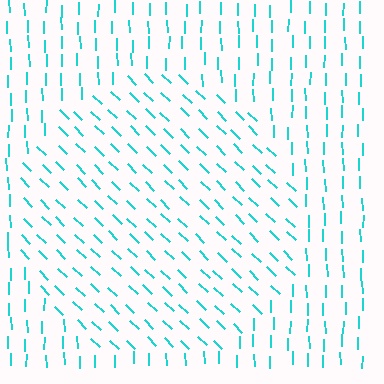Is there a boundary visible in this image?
Yes, there is a texture boundary formed by a change in line orientation.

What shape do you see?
I see a circle.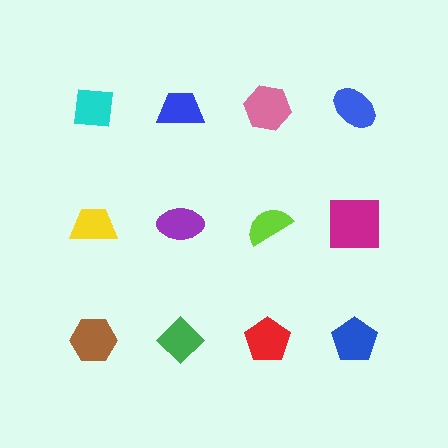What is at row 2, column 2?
A purple ellipse.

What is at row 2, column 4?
A magenta square.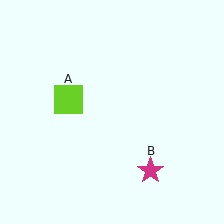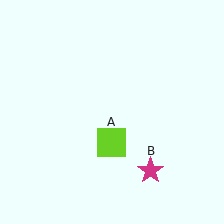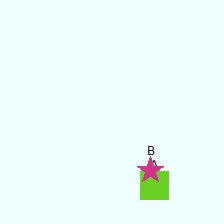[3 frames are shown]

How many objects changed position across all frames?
1 object changed position: lime square (object A).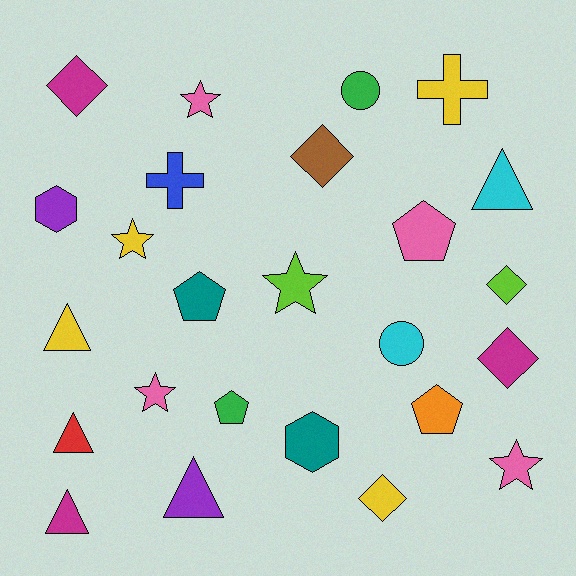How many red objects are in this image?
There is 1 red object.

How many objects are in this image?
There are 25 objects.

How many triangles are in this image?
There are 5 triangles.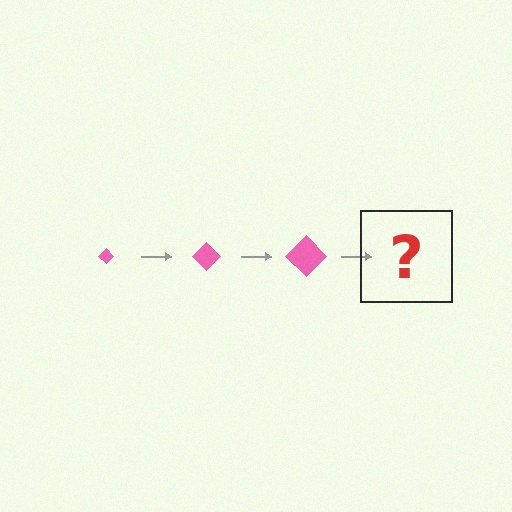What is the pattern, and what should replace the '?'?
The pattern is that the diamond gets progressively larger each step. The '?' should be a pink diamond, larger than the previous one.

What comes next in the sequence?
The next element should be a pink diamond, larger than the previous one.